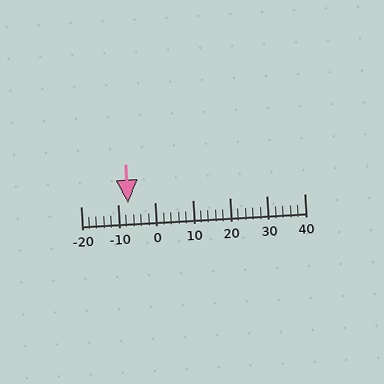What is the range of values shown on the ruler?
The ruler shows values from -20 to 40.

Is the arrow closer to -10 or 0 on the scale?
The arrow is closer to -10.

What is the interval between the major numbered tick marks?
The major tick marks are spaced 10 units apart.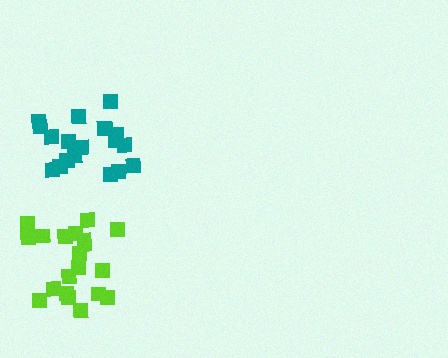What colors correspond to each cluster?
The clusters are colored: teal, lime.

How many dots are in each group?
Group 1: 19 dots, Group 2: 20 dots (39 total).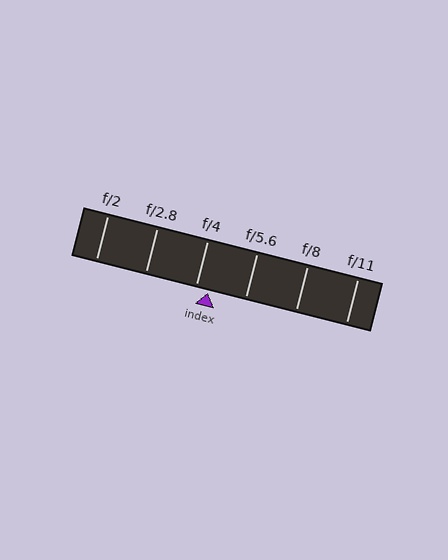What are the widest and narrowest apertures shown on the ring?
The widest aperture shown is f/2 and the narrowest is f/11.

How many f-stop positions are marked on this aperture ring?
There are 6 f-stop positions marked.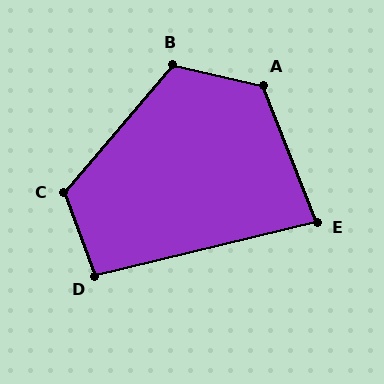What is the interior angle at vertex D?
Approximately 97 degrees (obtuse).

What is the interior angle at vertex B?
Approximately 118 degrees (obtuse).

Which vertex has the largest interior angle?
A, at approximately 124 degrees.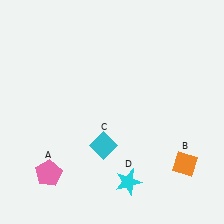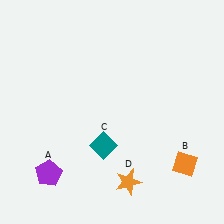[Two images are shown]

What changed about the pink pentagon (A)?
In Image 1, A is pink. In Image 2, it changed to purple.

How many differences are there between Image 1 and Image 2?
There are 3 differences between the two images.